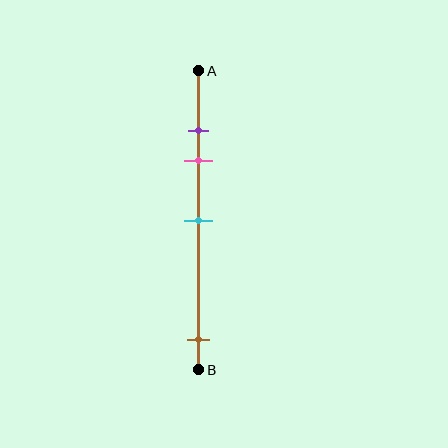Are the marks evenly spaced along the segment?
No, the marks are not evenly spaced.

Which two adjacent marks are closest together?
The purple and pink marks are the closest adjacent pair.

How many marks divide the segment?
There are 4 marks dividing the segment.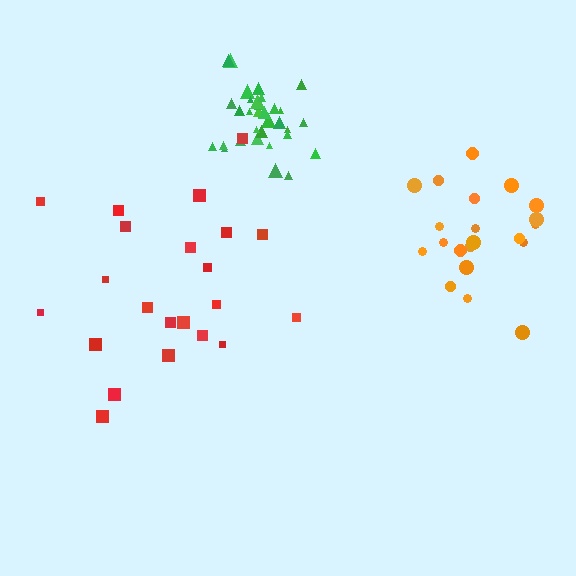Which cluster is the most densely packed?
Green.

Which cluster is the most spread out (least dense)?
Red.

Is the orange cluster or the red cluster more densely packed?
Orange.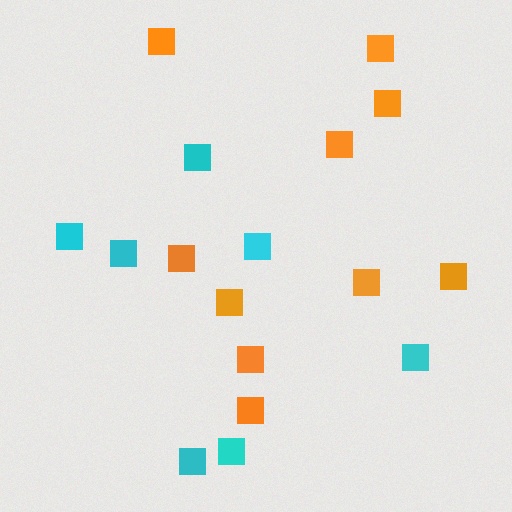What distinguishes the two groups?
There are 2 groups: one group of orange squares (10) and one group of cyan squares (7).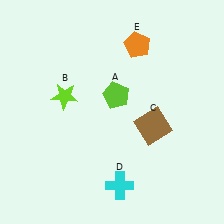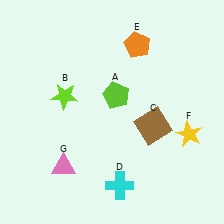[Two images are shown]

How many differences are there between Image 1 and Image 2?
There are 2 differences between the two images.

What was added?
A yellow star (F), a pink triangle (G) were added in Image 2.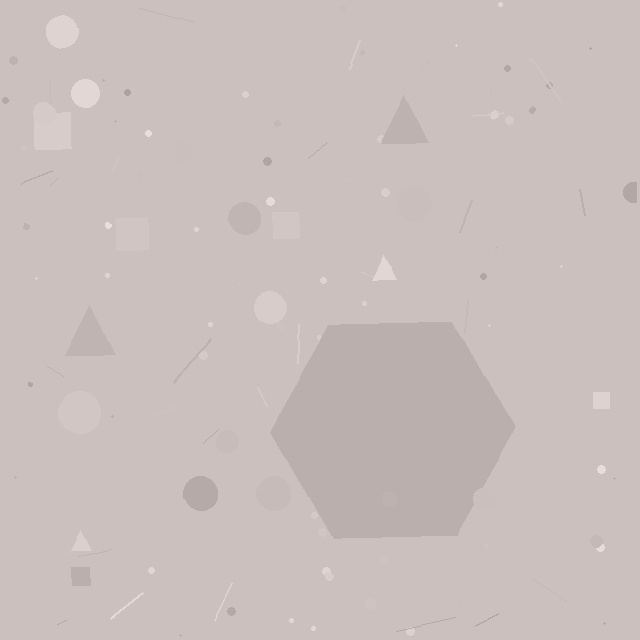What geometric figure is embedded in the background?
A hexagon is embedded in the background.